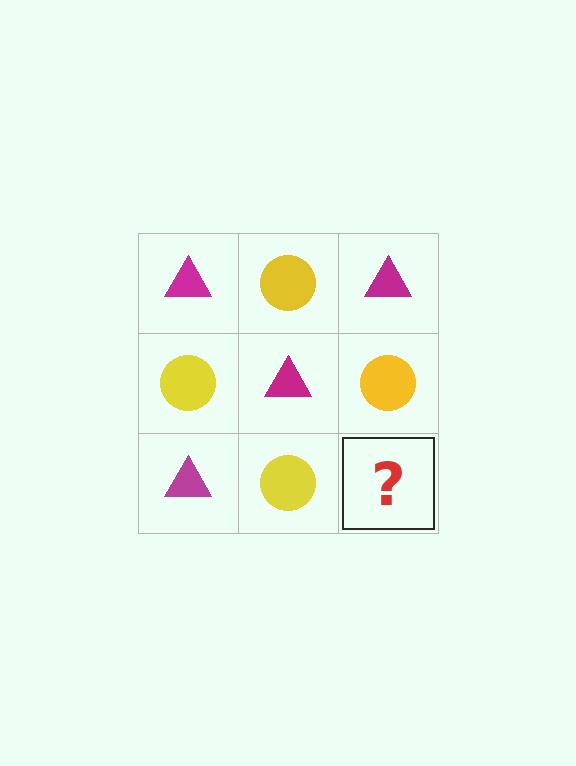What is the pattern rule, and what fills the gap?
The rule is that it alternates magenta triangle and yellow circle in a checkerboard pattern. The gap should be filled with a magenta triangle.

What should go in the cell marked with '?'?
The missing cell should contain a magenta triangle.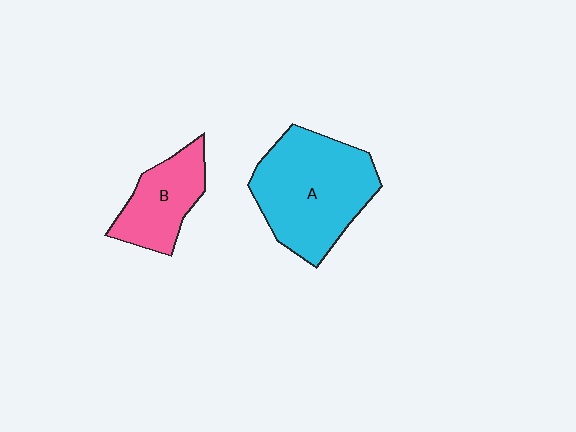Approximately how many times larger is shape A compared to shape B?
Approximately 1.8 times.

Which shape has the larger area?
Shape A (cyan).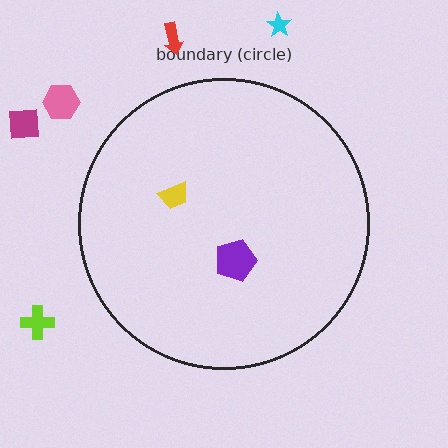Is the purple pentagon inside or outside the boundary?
Inside.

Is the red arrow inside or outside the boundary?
Outside.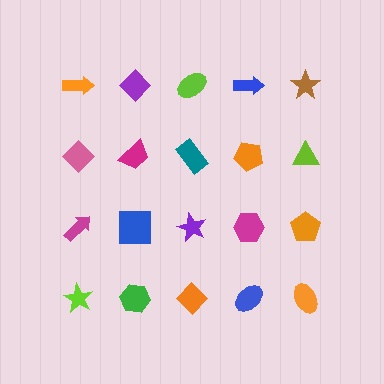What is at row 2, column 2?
A magenta trapezoid.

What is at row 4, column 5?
An orange ellipse.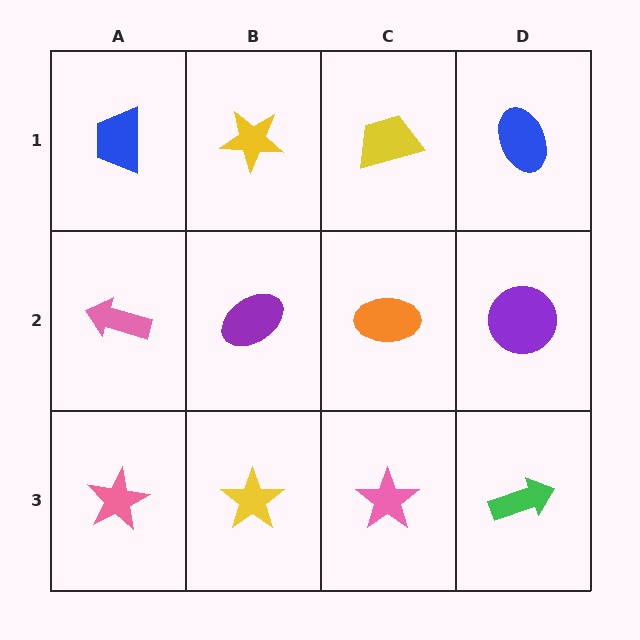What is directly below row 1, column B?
A purple ellipse.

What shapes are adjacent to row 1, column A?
A pink arrow (row 2, column A), a yellow star (row 1, column B).